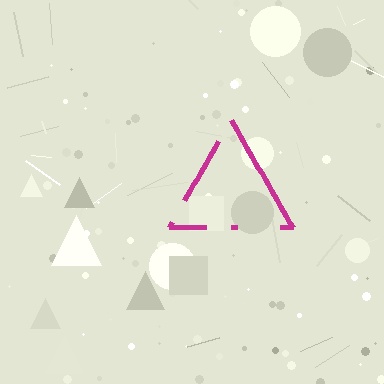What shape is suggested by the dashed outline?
The dashed outline suggests a triangle.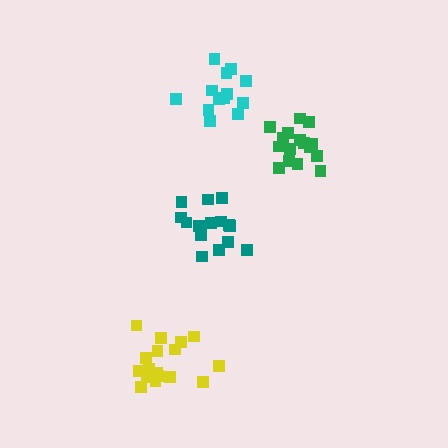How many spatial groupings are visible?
There are 4 spatial groupings.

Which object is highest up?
The cyan cluster is topmost.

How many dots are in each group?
Group 1: 15 dots, Group 2: 17 dots, Group 3: 14 dots, Group 4: 16 dots (62 total).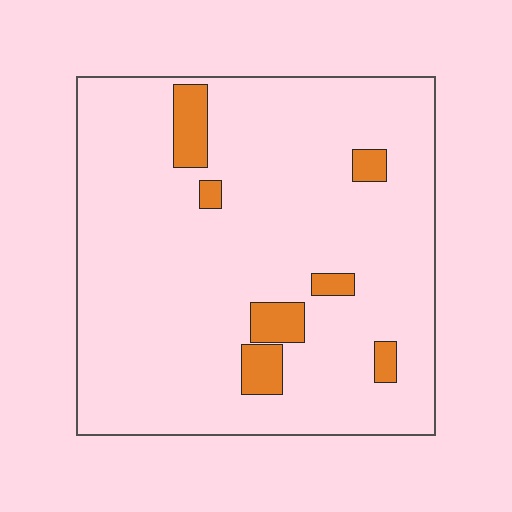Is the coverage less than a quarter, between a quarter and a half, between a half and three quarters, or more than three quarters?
Less than a quarter.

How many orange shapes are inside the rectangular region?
7.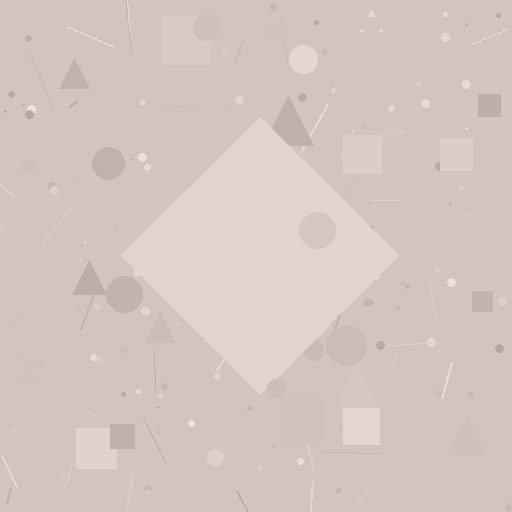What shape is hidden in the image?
A diamond is hidden in the image.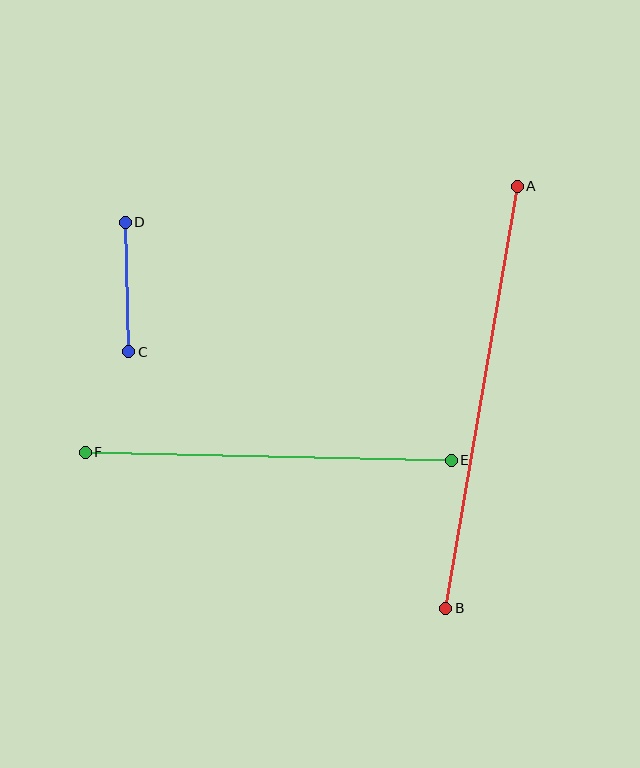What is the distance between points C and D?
The distance is approximately 130 pixels.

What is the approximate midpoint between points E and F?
The midpoint is at approximately (268, 456) pixels.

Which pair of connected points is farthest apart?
Points A and B are farthest apart.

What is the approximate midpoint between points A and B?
The midpoint is at approximately (481, 397) pixels.